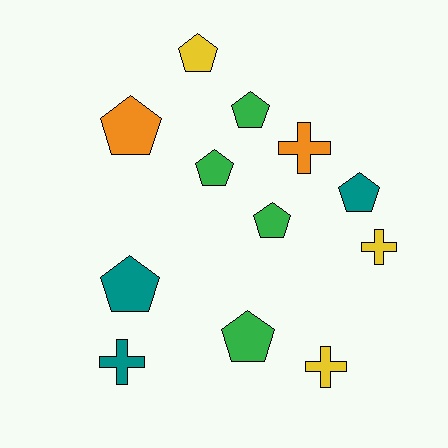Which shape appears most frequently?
Pentagon, with 8 objects.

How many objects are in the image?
There are 12 objects.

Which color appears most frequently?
Green, with 4 objects.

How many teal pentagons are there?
There are 2 teal pentagons.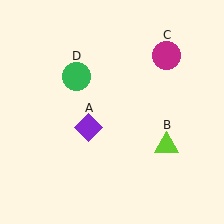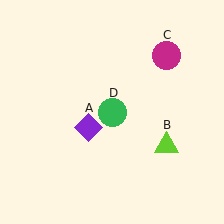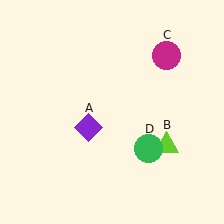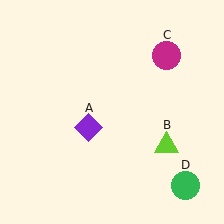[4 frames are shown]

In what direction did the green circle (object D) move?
The green circle (object D) moved down and to the right.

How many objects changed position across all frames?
1 object changed position: green circle (object D).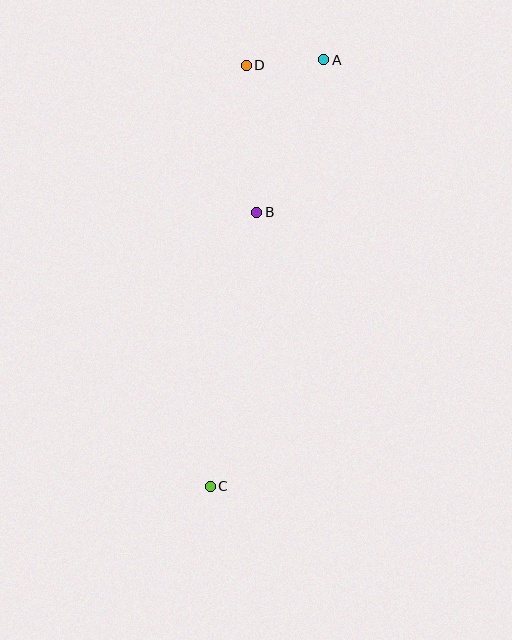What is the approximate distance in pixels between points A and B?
The distance between A and B is approximately 166 pixels.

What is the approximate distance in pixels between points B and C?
The distance between B and C is approximately 278 pixels.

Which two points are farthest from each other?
Points A and C are farthest from each other.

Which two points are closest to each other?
Points A and D are closest to each other.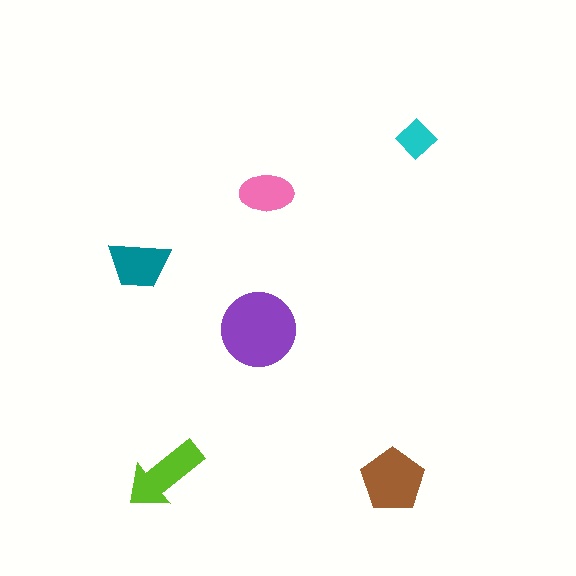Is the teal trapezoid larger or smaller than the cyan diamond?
Larger.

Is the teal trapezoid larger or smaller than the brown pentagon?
Smaller.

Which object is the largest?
The purple circle.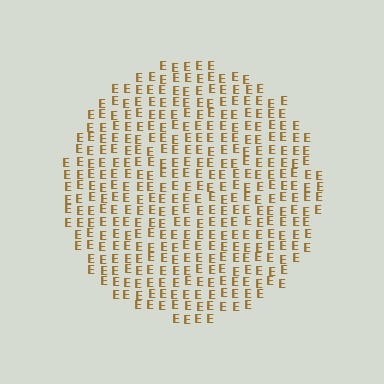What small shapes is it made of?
It is made of small letter E's.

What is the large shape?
The large shape is a circle.